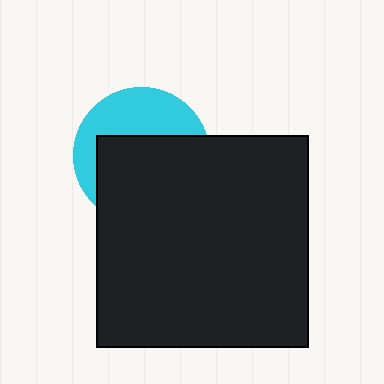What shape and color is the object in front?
The object in front is a black square.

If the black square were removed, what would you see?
You would see the complete cyan circle.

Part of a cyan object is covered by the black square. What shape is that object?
It is a circle.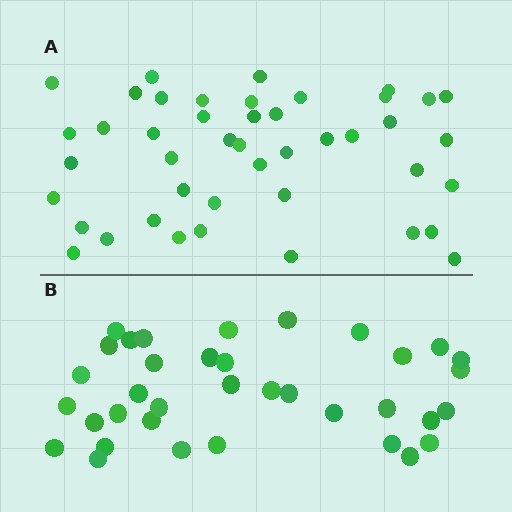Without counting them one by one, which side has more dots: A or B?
Region A (the top region) has more dots.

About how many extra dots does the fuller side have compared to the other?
Region A has roughly 8 or so more dots than region B.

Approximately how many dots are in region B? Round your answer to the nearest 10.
About 40 dots. (The exact count is 36, which rounds to 40.)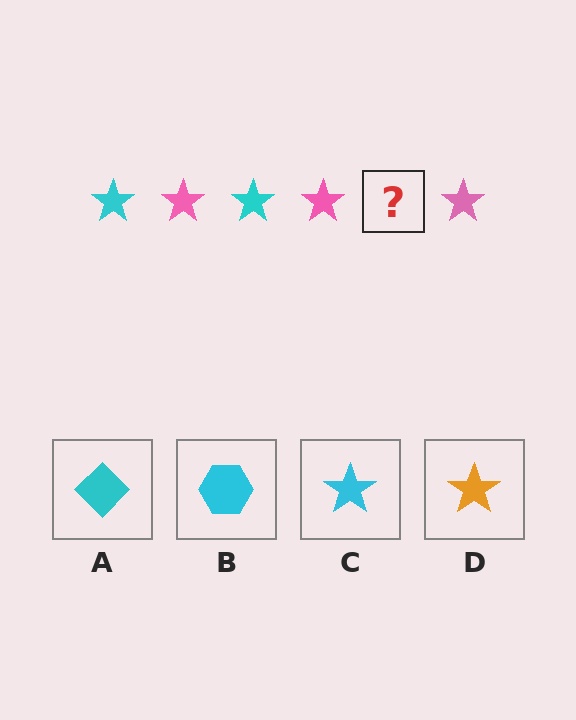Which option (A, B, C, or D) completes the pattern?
C.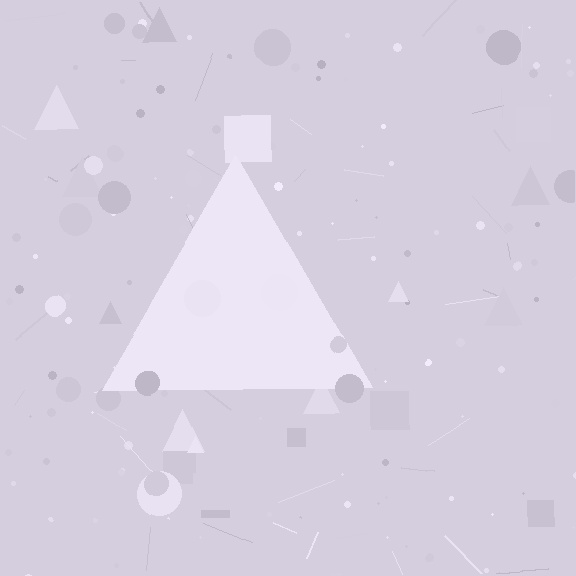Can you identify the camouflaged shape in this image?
The camouflaged shape is a triangle.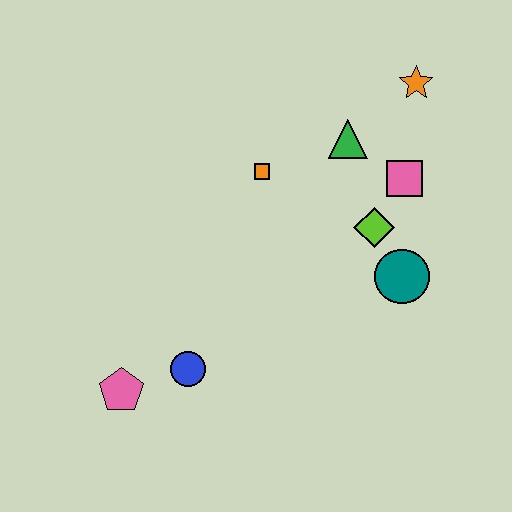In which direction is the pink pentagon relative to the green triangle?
The pink pentagon is below the green triangle.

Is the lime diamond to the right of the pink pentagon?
Yes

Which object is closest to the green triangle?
The pink square is closest to the green triangle.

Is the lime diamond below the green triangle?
Yes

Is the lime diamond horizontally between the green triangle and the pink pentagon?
No